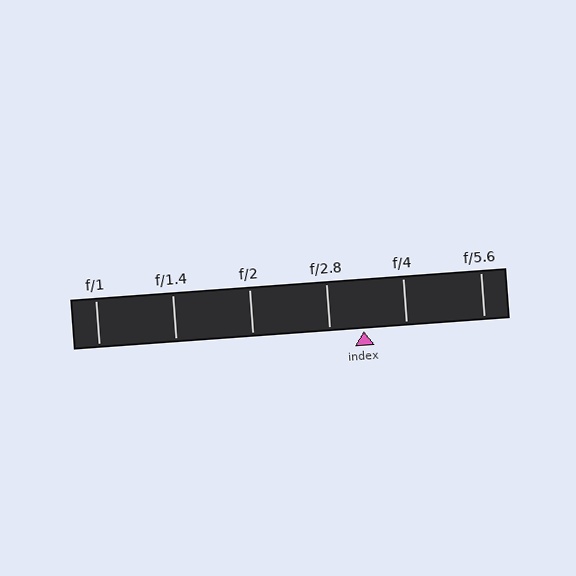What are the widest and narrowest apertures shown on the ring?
The widest aperture shown is f/1 and the narrowest is f/5.6.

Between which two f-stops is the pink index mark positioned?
The index mark is between f/2.8 and f/4.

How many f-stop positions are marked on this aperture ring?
There are 6 f-stop positions marked.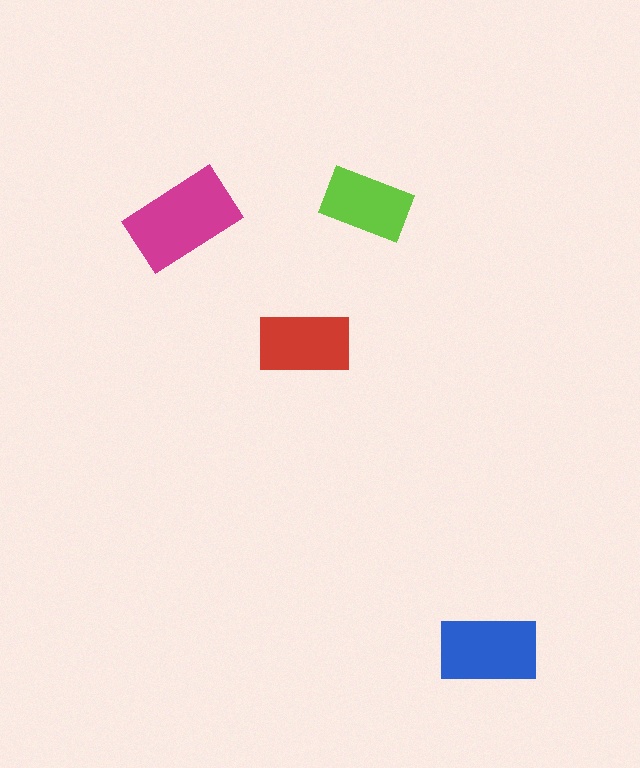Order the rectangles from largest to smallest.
the magenta one, the blue one, the red one, the lime one.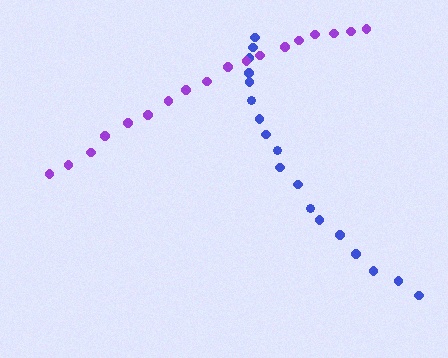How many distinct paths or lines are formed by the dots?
There are 2 distinct paths.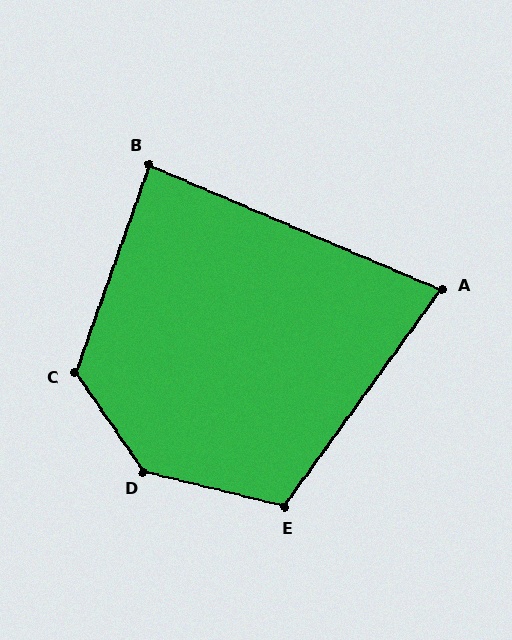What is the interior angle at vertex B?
Approximately 87 degrees (approximately right).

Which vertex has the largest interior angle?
D, at approximately 139 degrees.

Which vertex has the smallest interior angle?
A, at approximately 77 degrees.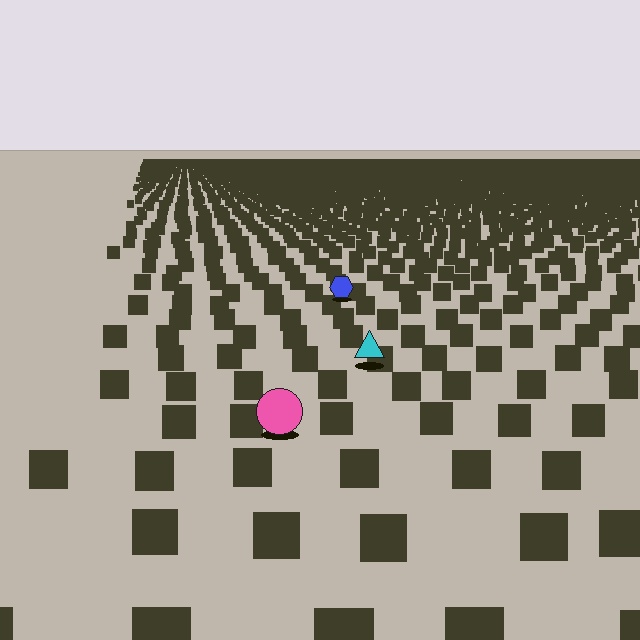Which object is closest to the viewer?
The pink circle is closest. The texture marks near it are larger and more spread out.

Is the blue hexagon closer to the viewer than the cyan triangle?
No. The cyan triangle is closer — you can tell from the texture gradient: the ground texture is coarser near it.